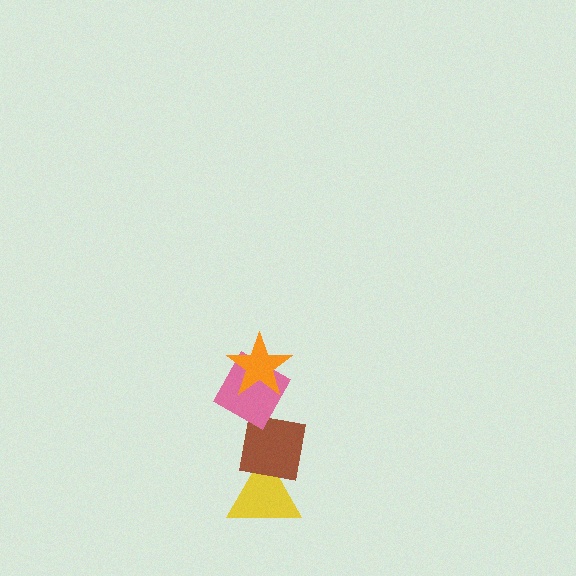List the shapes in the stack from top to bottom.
From top to bottom: the orange star, the pink diamond, the brown square, the yellow triangle.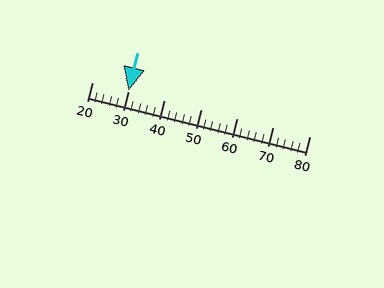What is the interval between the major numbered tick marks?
The major tick marks are spaced 10 units apart.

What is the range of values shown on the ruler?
The ruler shows values from 20 to 80.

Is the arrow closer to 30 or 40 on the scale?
The arrow is closer to 30.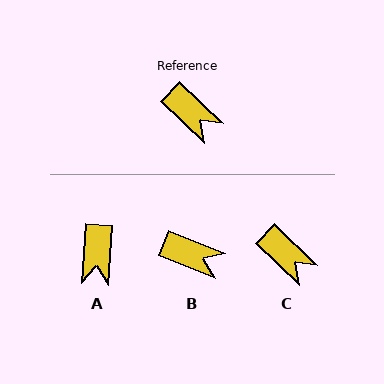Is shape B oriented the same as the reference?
No, it is off by about 22 degrees.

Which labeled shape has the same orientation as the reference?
C.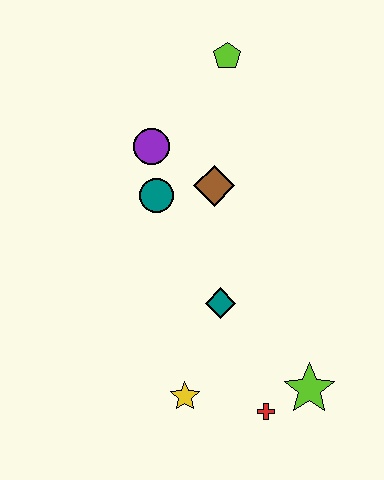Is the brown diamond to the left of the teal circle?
No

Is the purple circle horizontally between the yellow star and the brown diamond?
No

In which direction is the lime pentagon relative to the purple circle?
The lime pentagon is above the purple circle.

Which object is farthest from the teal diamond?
The lime pentagon is farthest from the teal diamond.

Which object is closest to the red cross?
The lime star is closest to the red cross.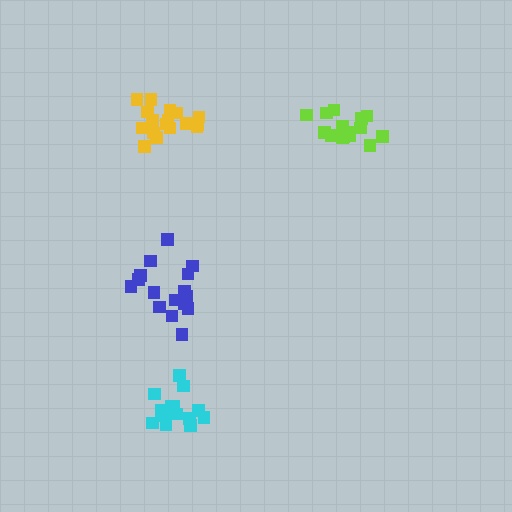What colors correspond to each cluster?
The clusters are colored: blue, cyan, yellow, lime.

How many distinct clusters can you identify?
There are 4 distinct clusters.